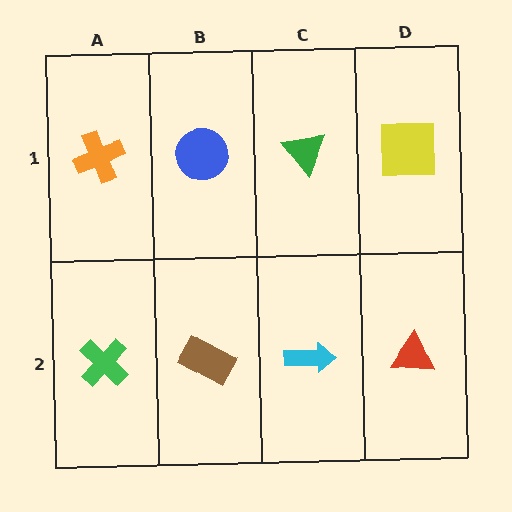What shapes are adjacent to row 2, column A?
An orange cross (row 1, column A), a brown rectangle (row 2, column B).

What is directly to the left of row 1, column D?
A green triangle.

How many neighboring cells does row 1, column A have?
2.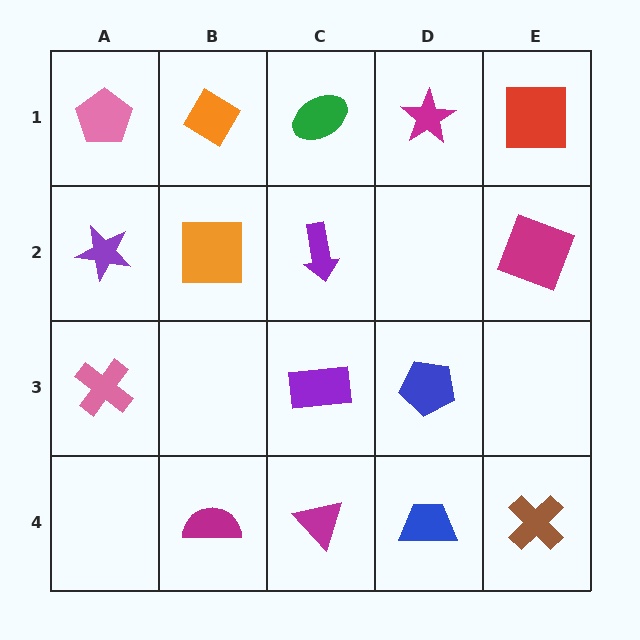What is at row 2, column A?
A purple star.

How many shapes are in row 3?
3 shapes.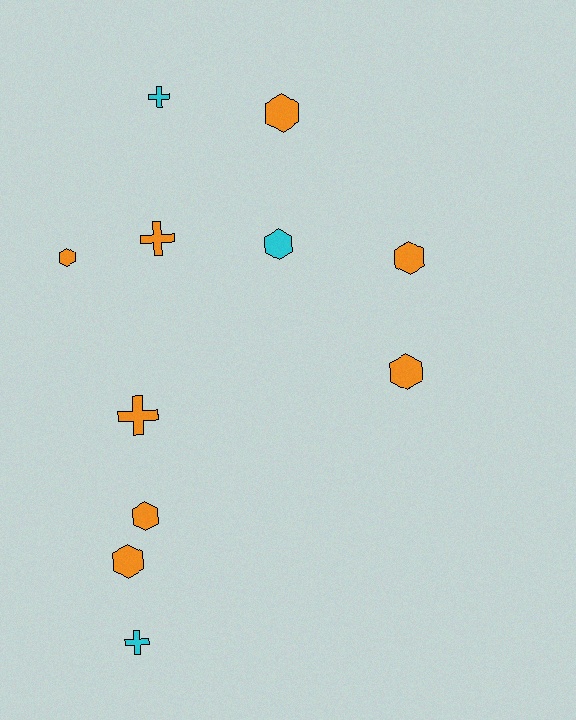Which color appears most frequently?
Orange, with 8 objects.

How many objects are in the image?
There are 11 objects.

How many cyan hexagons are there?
There is 1 cyan hexagon.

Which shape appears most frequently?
Hexagon, with 7 objects.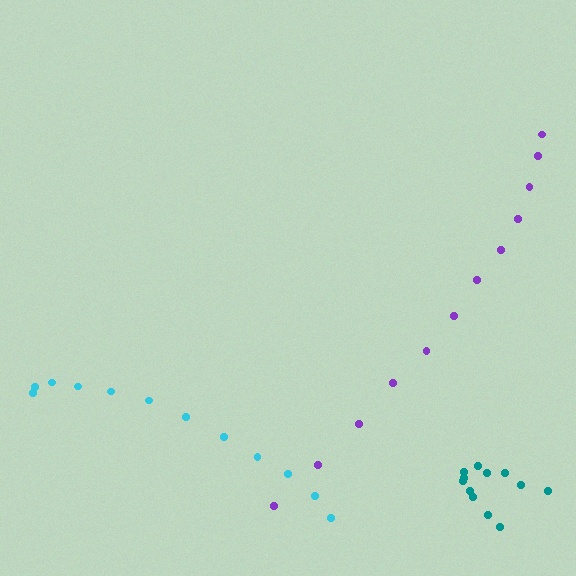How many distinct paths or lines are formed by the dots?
There are 3 distinct paths.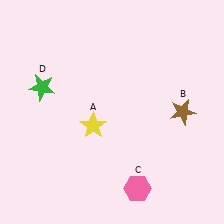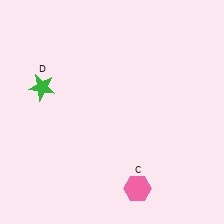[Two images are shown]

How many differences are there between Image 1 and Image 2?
There are 2 differences between the two images.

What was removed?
The yellow star (A), the brown star (B) were removed in Image 2.